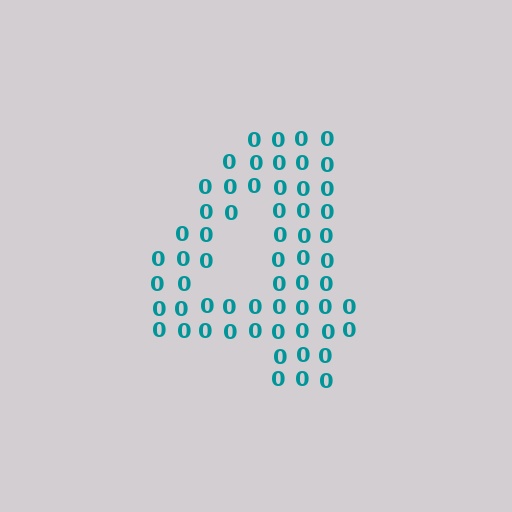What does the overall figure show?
The overall figure shows the digit 4.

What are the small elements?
The small elements are digit 0's.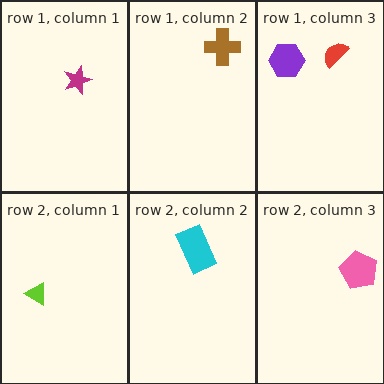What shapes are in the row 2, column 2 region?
The cyan rectangle.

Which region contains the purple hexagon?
The row 1, column 3 region.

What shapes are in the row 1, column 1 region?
The magenta star.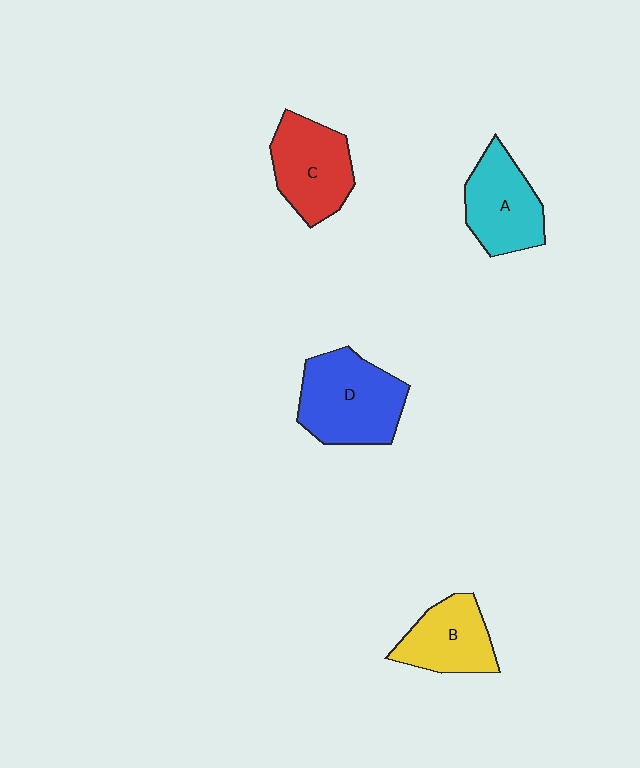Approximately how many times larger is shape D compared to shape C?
Approximately 1.2 times.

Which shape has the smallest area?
Shape B (yellow).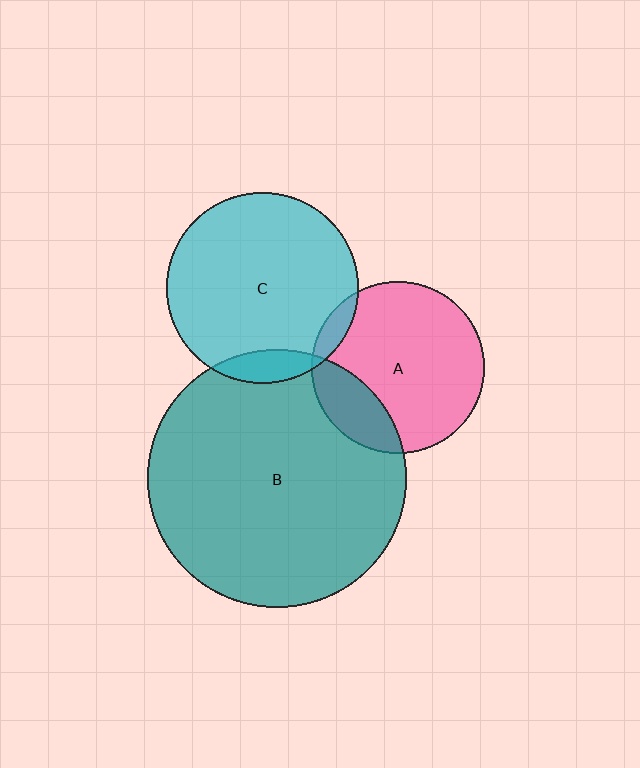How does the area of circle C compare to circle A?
Approximately 1.2 times.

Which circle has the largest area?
Circle B (teal).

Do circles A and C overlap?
Yes.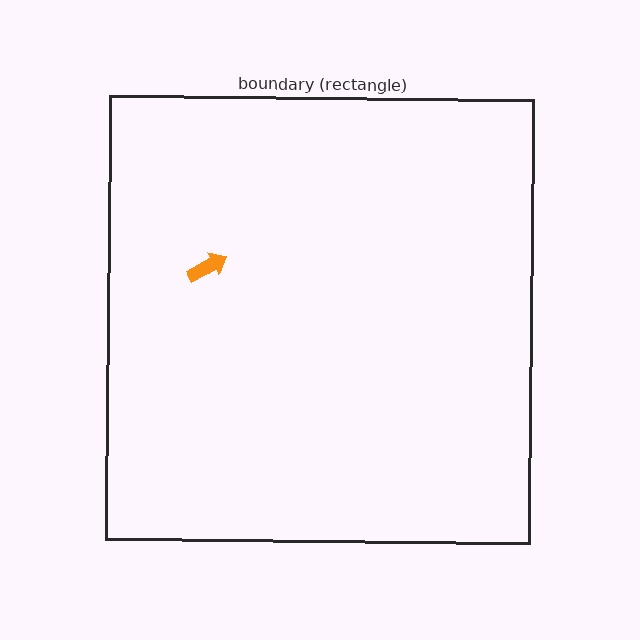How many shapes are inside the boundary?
1 inside, 0 outside.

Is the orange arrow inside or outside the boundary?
Inside.